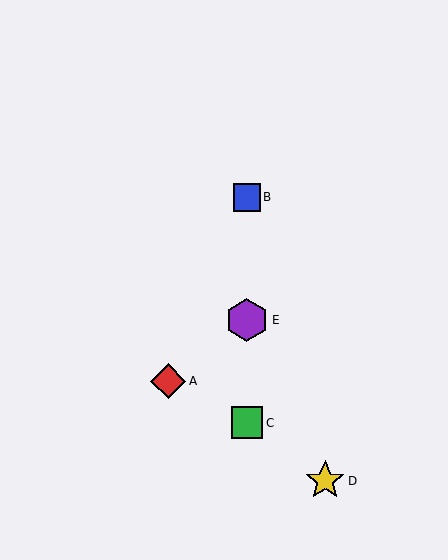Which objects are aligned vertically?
Objects B, C, E are aligned vertically.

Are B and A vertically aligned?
No, B is at x≈247 and A is at x≈168.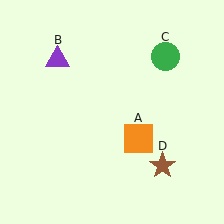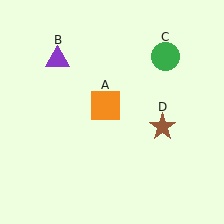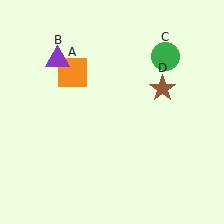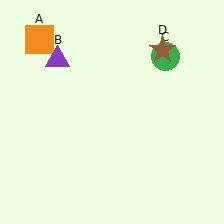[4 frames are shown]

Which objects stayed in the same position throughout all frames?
Purple triangle (object B) and green circle (object C) remained stationary.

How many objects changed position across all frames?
2 objects changed position: orange square (object A), brown star (object D).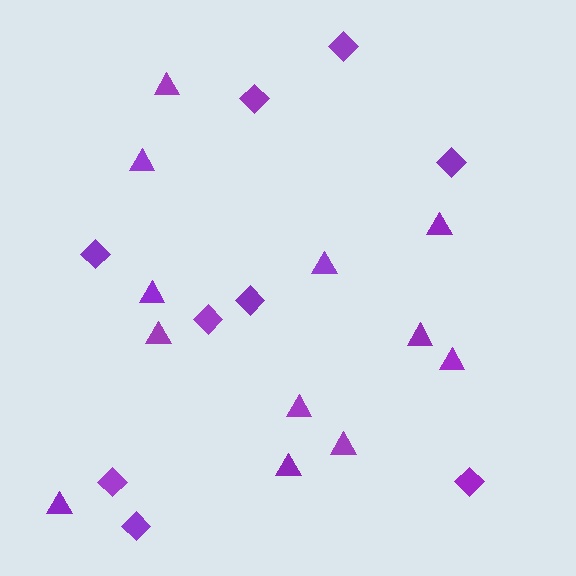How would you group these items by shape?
There are 2 groups: one group of triangles (12) and one group of diamonds (9).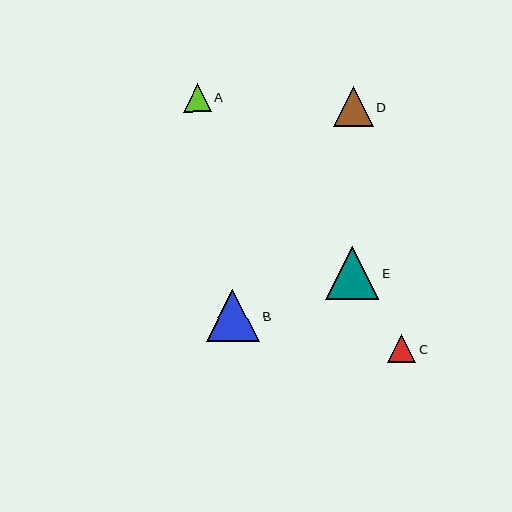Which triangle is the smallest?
Triangle A is the smallest with a size of approximately 28 pixels.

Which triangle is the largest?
Triangle E is the largest with a size of approximately 54 pixels.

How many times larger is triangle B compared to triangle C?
Triangle B is approximately 1.8 times the size of triangle C.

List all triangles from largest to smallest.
From largest to smallest: E, B, D, C, A.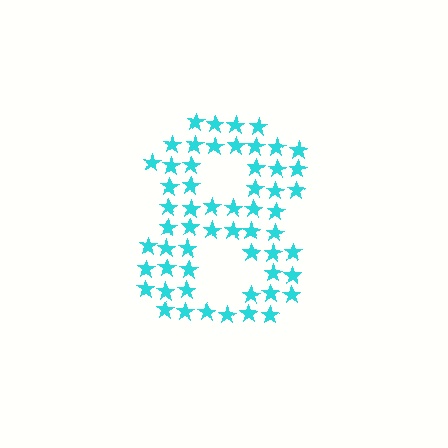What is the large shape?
The large shape is the digit 8.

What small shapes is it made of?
It is made of small stars.